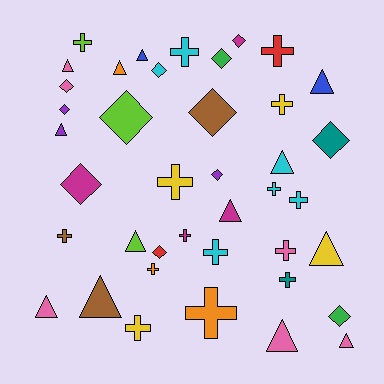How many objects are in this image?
There are 40 objects.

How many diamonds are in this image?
There are 12 diamonds.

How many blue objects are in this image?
There are 2 blue objects.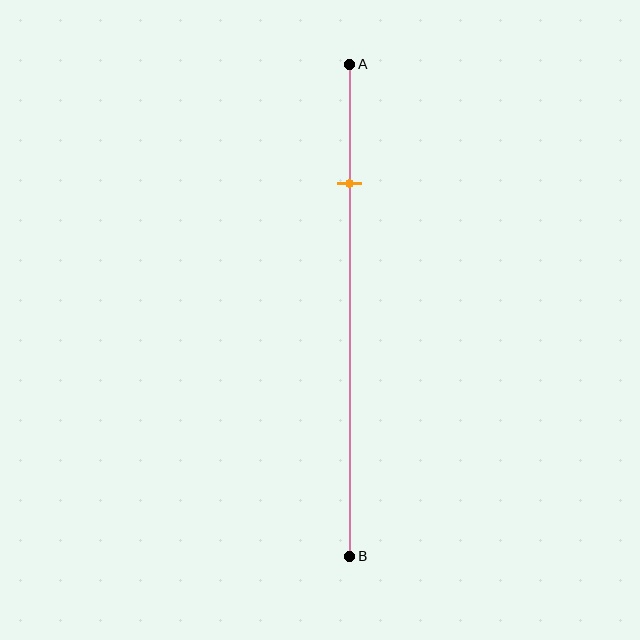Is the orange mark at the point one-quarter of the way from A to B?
Yes, the mark is approximately at the one-quarter point.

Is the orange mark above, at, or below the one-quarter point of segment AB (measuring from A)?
The orange mark is approximately at the one-quarter point of segment AB.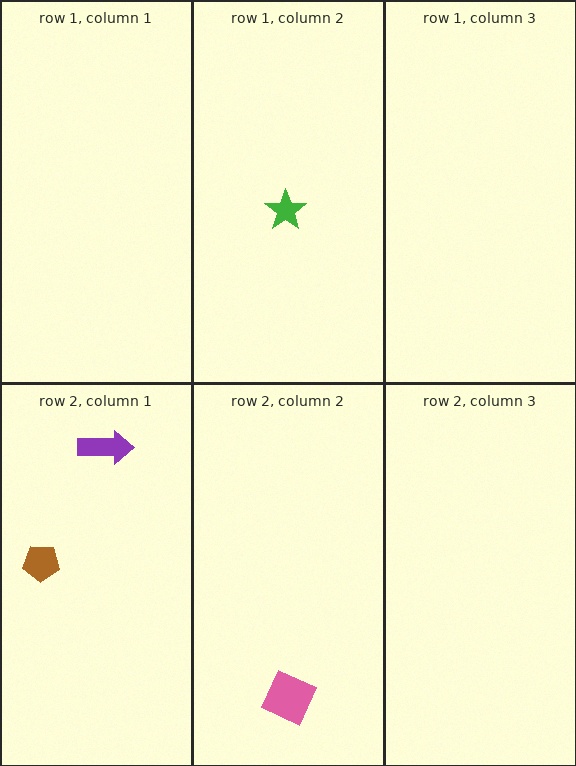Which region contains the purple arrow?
The row 2, column 1 region.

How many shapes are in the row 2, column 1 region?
2.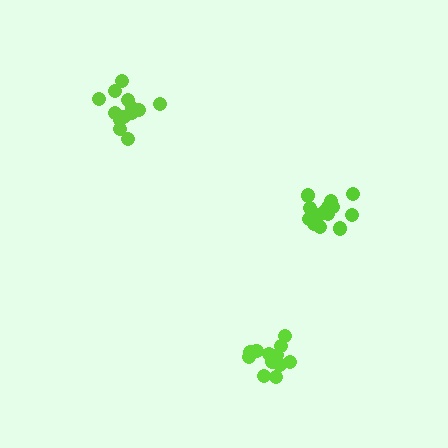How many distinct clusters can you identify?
There are 3 distinct clusters.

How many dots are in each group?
Group 1: 14 dots, Group 2: 14 dots, Group 3: 14 dots (42 total).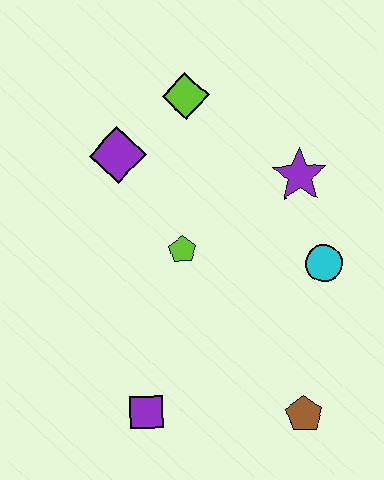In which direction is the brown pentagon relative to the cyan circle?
The brown pentagon is below the cyan circle.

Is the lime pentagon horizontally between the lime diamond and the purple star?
No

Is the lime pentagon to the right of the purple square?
Yes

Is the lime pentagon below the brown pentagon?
No